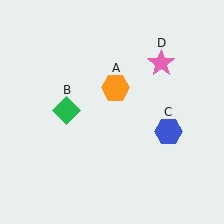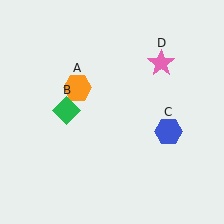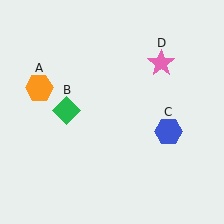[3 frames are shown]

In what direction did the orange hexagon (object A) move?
The orange hexagon (object A) moved left.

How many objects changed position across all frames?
1 object changed position: orange hexagon (object A).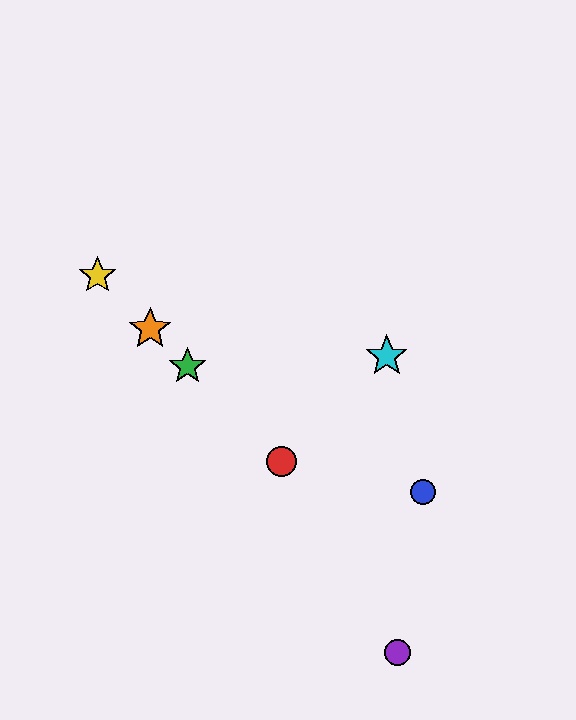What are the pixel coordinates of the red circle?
The red circle is at (282, 461).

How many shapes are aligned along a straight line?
4 shapes (the red circle, the green star, the yellow star, the orange star) are aligned along a straight line.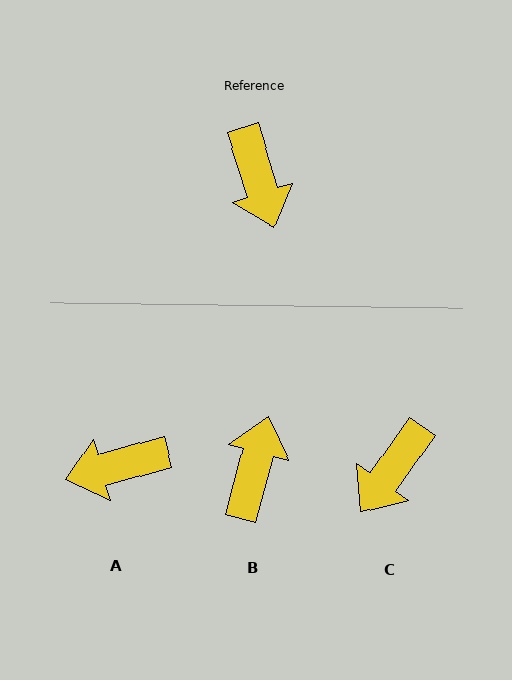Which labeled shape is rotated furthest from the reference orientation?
B, about 148 degrees away.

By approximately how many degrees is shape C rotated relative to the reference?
Approximately 53 degrees clockwise.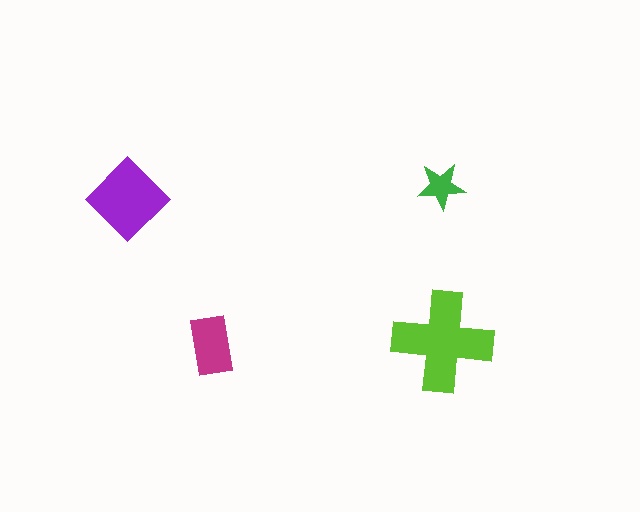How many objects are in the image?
There are 4 objects in the image.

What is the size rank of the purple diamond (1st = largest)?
2nd.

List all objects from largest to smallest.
The lime cross, the purple diamond, the magenta rectangle, the green star.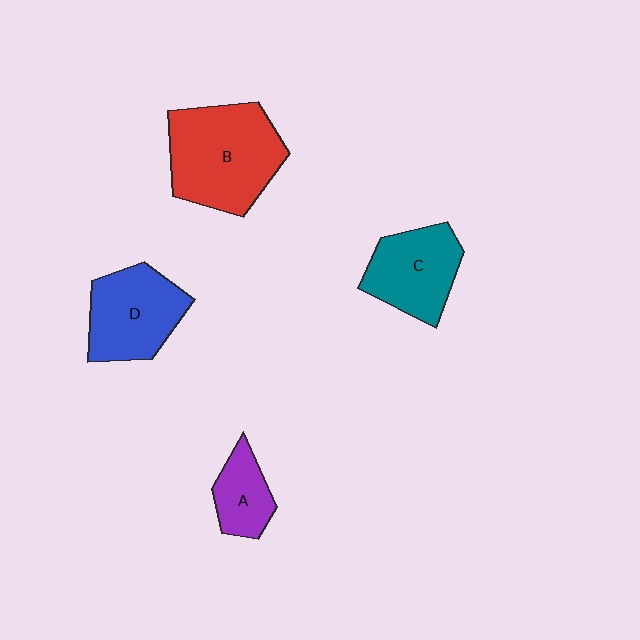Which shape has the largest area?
Shape B (red).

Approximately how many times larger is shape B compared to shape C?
Approximately 1.5 times.